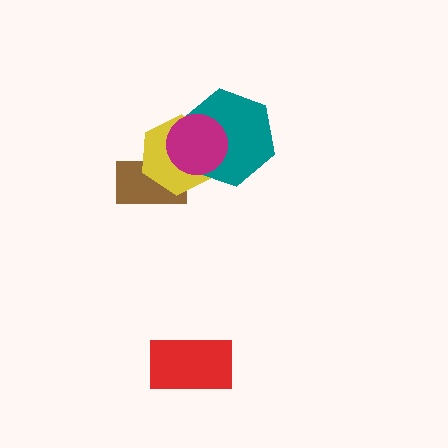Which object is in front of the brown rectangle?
The yellow hexagon is in front of the brown rectangle.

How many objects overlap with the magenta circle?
2 objects overlap with the magenta circle.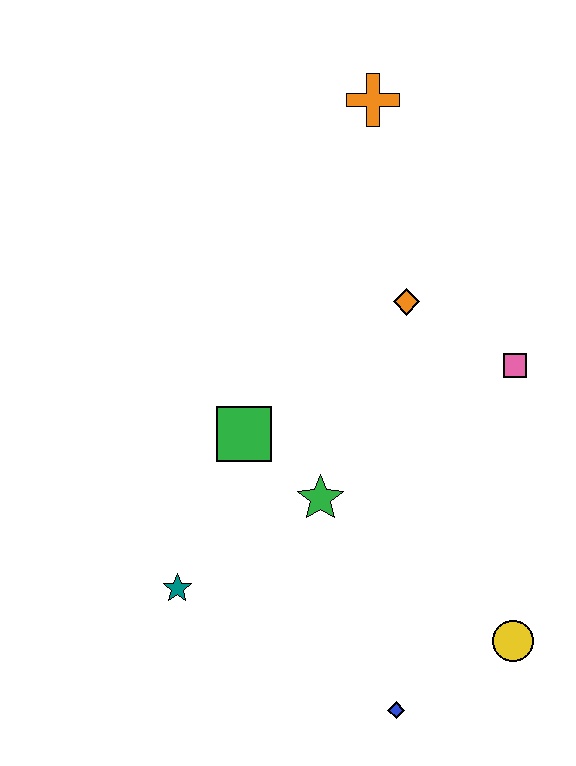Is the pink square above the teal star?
Yes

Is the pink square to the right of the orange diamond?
Yes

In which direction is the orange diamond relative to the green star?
The orange diamond is above the green star.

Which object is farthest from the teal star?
The orange cross is farthest from the teal star.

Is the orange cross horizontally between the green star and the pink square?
Yes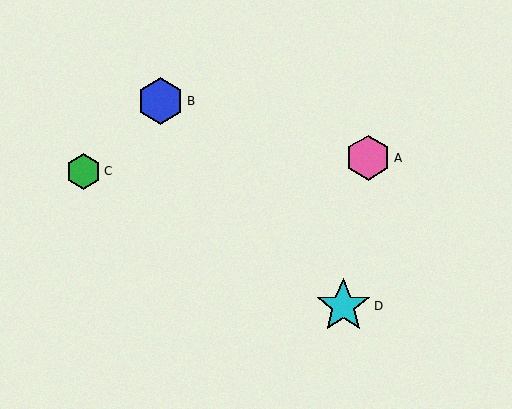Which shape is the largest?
The cyan star (labeled D) is the largest.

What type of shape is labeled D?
Shape D is a cyan star.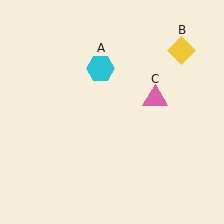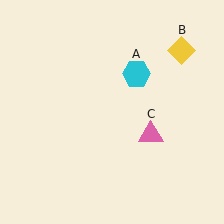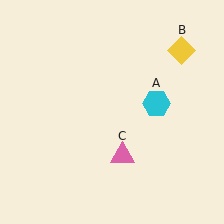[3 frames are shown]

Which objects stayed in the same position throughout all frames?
Yellow diamond (object B) remained stationary.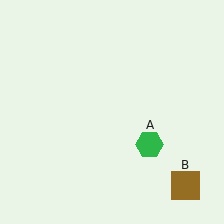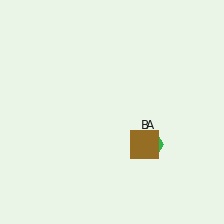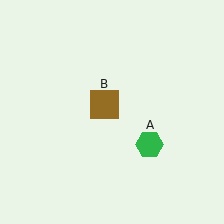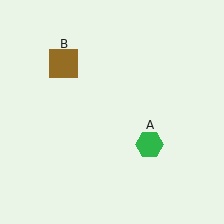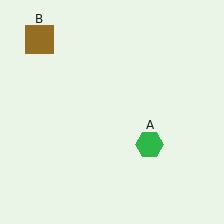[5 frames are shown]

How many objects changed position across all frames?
1 object changed position: brown square (object B).